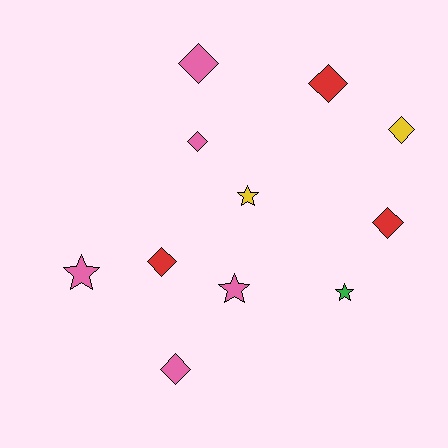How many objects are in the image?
There are 11 objects.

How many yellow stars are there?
There is 1 yellow star.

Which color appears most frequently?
Pink, with 5 objects.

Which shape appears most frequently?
Diamond, with 7 objects.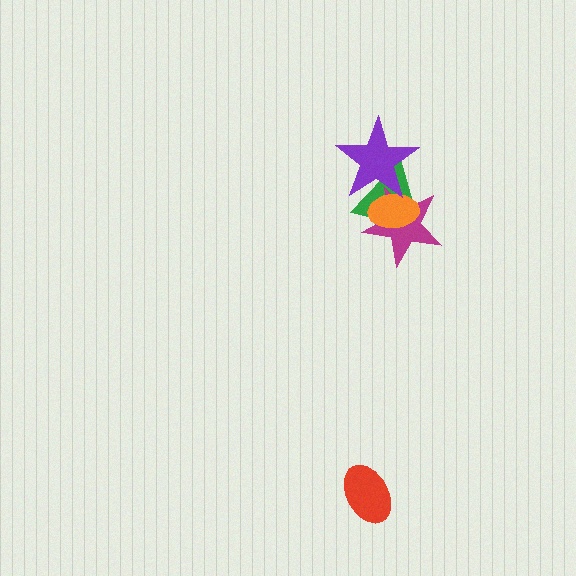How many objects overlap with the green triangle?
3 objects overlap with the green triangle.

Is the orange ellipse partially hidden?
Yes, it is partially covered by another shape.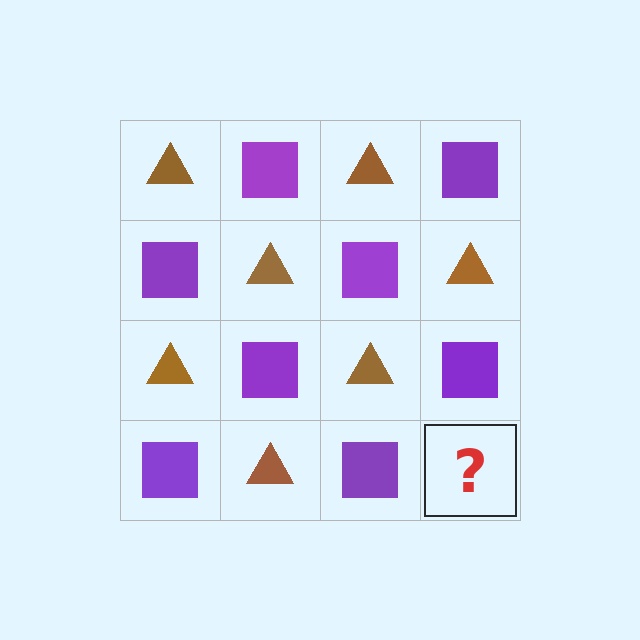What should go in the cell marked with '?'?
The missing cell should contain a brown triangle.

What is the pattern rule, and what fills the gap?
The rule is that it alternates brown triangle and purple square in a checkerboard pattern. The gap should be filled with a brown triangle.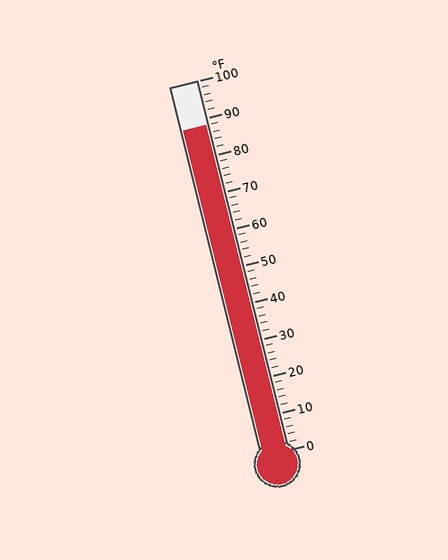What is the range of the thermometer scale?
The thermometer scale ranges from 0°F to 100°F.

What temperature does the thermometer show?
The thermometer shows approximately 88°F.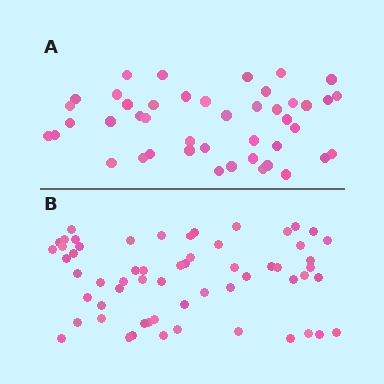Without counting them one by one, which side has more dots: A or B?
Region B (the bottom region) has more dots.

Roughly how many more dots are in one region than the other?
Region B has approximately 15 more dots than region A.